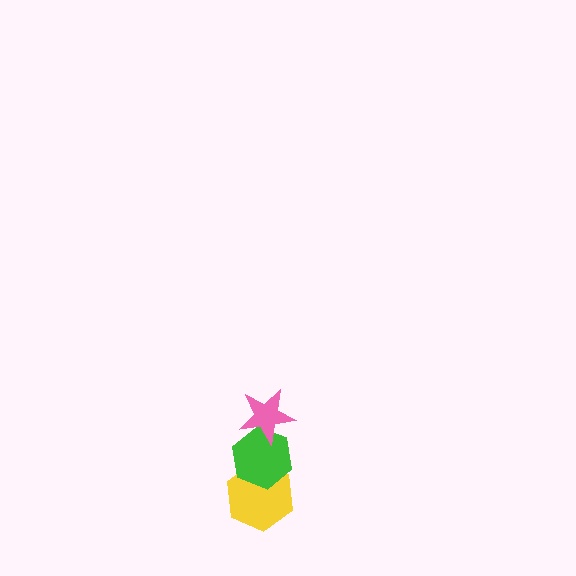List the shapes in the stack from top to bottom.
From top to bottom: the pink star, the green hexagon, the yellow hexagon.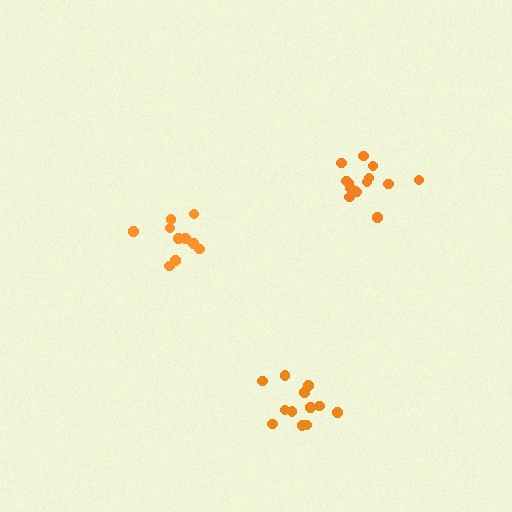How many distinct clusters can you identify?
There are 3 distinct clusters.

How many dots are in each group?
Group 1: 14 dots, Group 2: 10 dots, Group 3: 13 dots (37 total).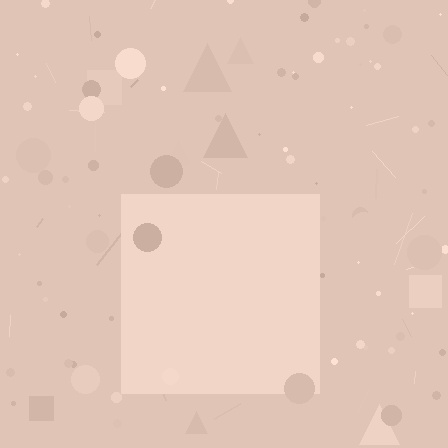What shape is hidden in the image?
A square is hidden in the image.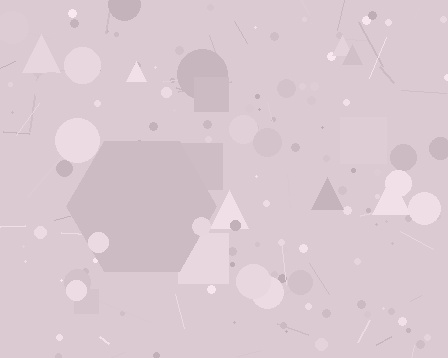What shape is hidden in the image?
A hexagon is hidden in the image.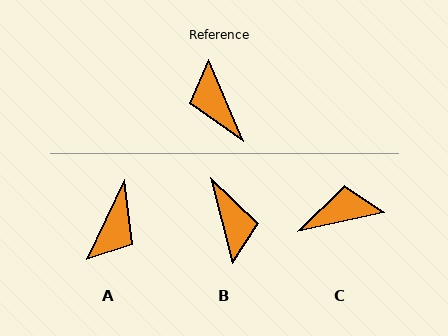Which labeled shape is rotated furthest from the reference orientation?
B, about 171 degrees away.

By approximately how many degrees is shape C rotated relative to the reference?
Approximately 101 degrees clockwise.